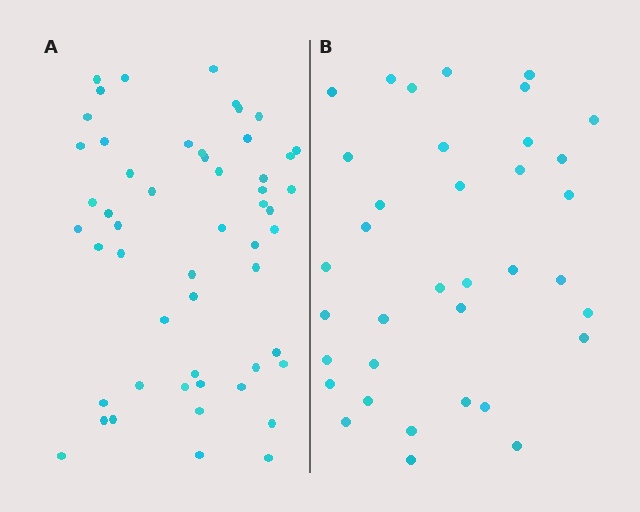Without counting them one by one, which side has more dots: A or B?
Region A (the left region) has more dots.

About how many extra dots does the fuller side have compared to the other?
Region A has approximately 15 more dots than region B.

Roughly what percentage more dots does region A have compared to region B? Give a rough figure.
About 45% more.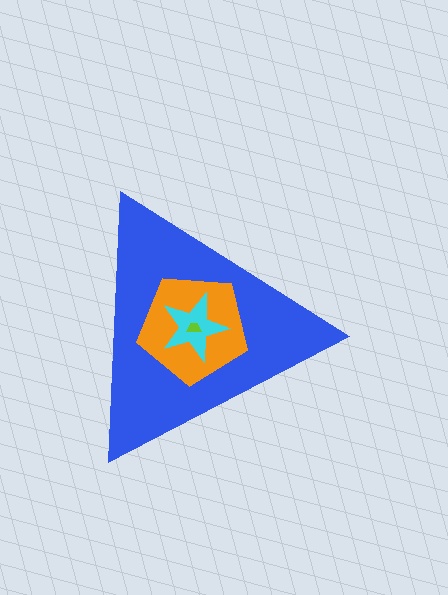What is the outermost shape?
The blue triangle.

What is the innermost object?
The lime trapezoid.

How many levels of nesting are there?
4.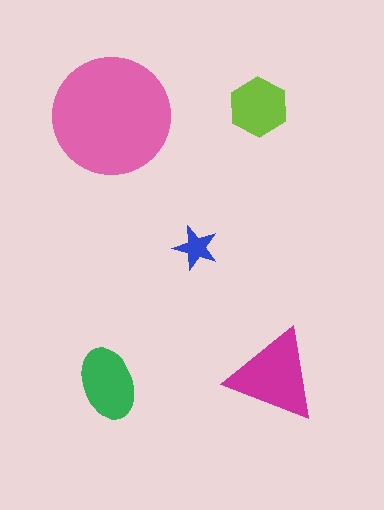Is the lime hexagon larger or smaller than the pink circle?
Smaller.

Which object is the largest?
The pink circle.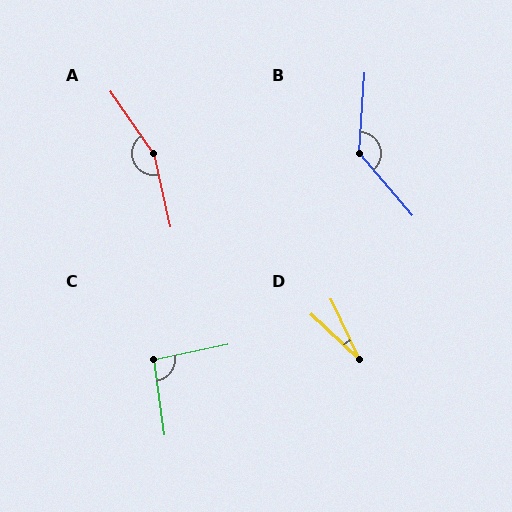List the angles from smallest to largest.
D (22°), C (93°), B (136°), A (158°).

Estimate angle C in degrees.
Approximately 93 degrees.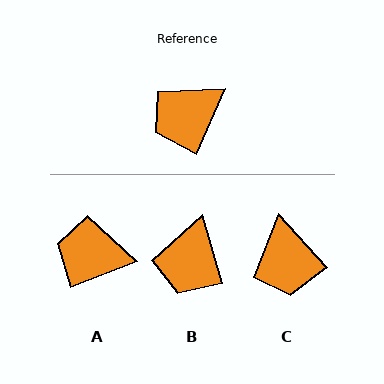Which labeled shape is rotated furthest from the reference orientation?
C, about 66 degrees away.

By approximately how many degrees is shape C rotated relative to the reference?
Approximately 66 degrees counter-clockwise.